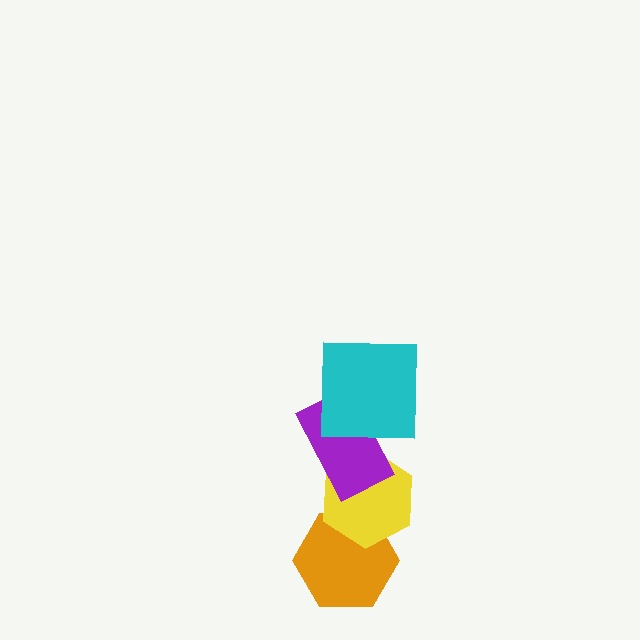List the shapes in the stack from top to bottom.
From top to bottom: the cyan square, the purple rectangle, the yellow hexagon, the orange hexagon.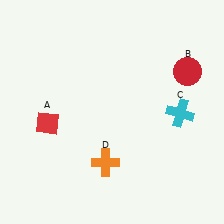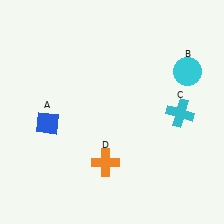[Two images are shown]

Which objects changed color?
A changed from red to blue. B changed from red to cyan.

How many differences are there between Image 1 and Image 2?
There are 2 differences between the two images.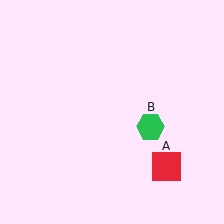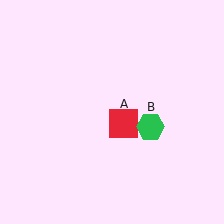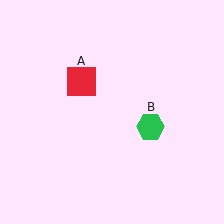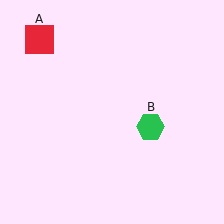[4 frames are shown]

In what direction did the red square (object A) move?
The red square (object A) moved up and to the left.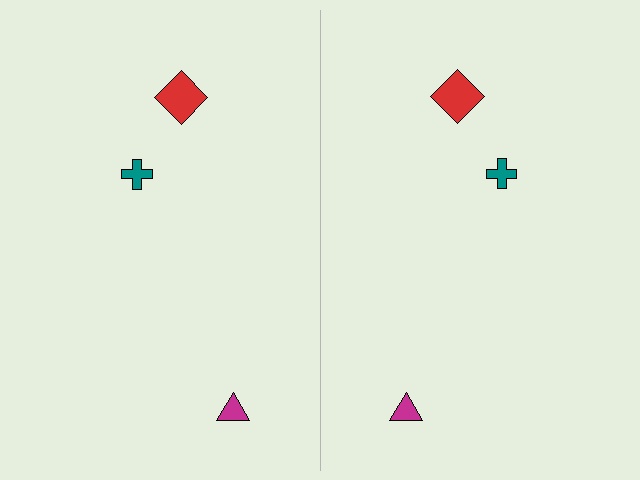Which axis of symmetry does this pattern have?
The pattern has a vertical axis of symmetry running through the center of the image.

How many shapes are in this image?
There are 6 shapes in this image.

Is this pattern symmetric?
Yes, this pattern has bilateral (reflection) symmetry.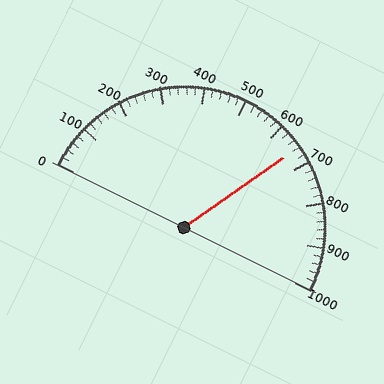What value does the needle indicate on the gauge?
The needle indicates approximately 660.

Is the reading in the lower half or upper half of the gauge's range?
The reading is in the upper half of the range (0 to 1000).